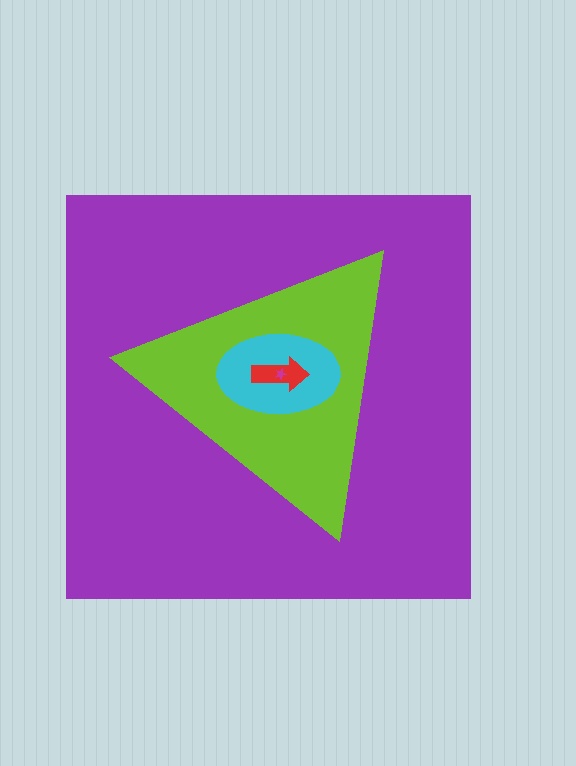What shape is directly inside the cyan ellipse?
The red arrow.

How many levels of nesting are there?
5.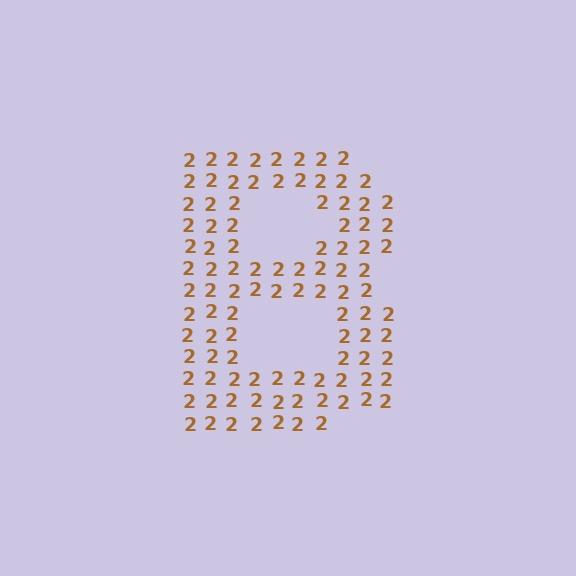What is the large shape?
The large shape is the letter B.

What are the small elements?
The small elements are digit 2's.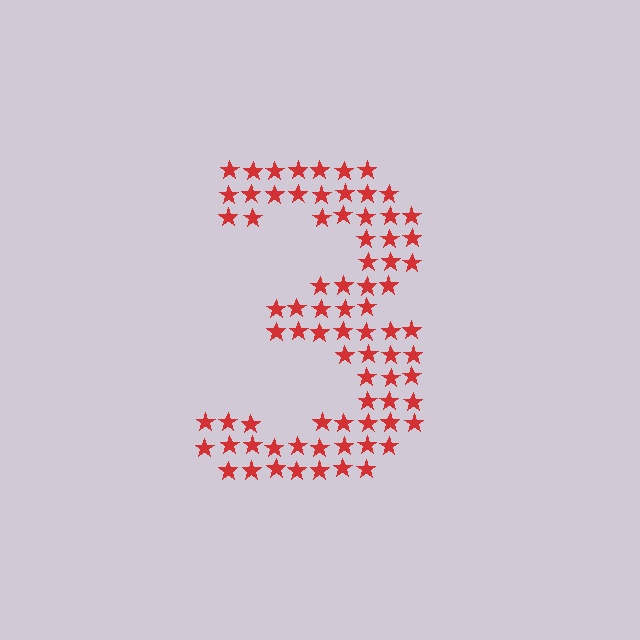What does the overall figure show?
The overall figure shows the digit 3.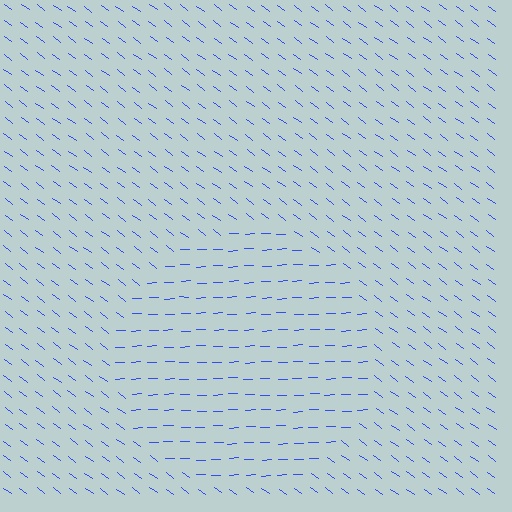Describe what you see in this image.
The image is filled with small blue line segments. A circle region in the image has lines oriented differently from the surrounding lines, creating a visible texture boundary.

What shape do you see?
I see a circle.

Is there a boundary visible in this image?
Yes, there is a texture boundary formed by a change in line orientation.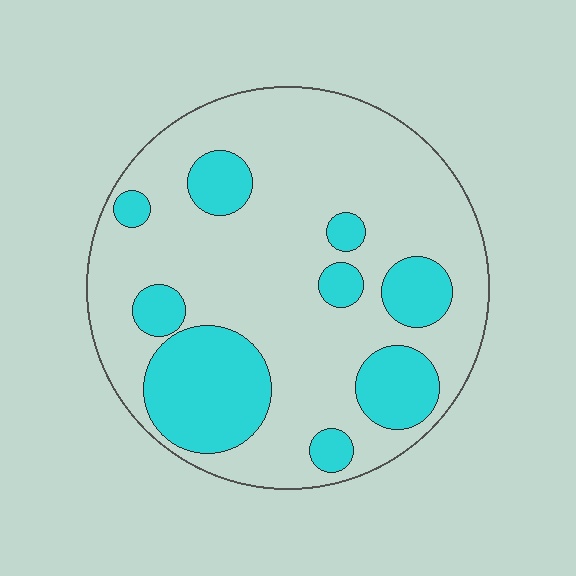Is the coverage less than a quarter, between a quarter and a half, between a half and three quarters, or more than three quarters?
Between a quarter and a half.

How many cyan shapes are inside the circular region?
9.